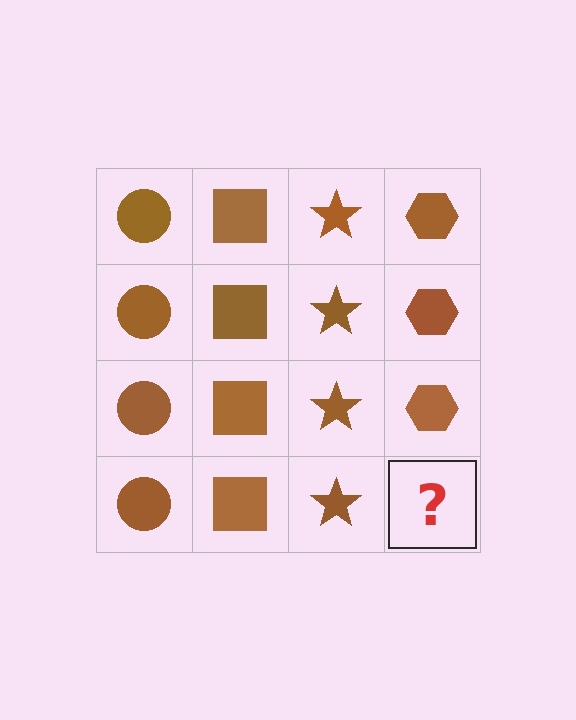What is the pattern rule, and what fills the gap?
The rule is that each column has a consistent shape. The gap should be filled with a brown hexagon.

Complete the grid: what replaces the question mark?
The question mark should be replaced with a brown hexagon.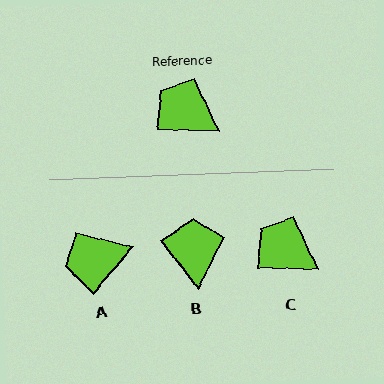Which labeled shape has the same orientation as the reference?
C.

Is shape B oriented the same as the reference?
No, it is off by about 51 degrees.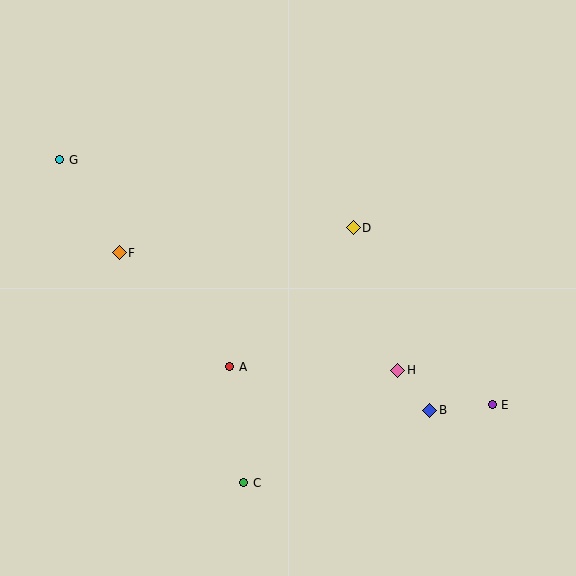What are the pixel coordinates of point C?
Point C is at (244, 483).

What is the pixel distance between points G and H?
The distance between G and H is 398 pixels.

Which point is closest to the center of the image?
Point D at (353, 228) is closest to the center.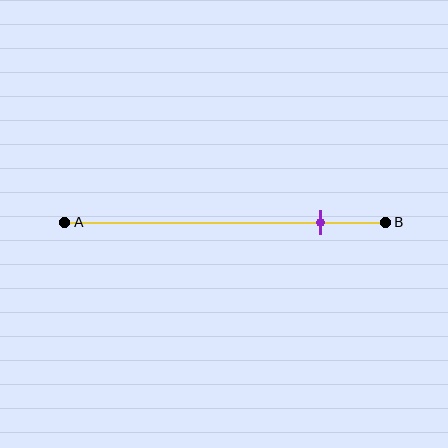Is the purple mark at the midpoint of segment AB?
No, the mark is at about 80% from A, not at the 50% midpoint.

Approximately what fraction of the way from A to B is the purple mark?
The purple mark is approximately 80% of the way from A to B.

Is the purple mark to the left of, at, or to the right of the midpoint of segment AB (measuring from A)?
The purple mark is to the right of the midpoint of segment AB.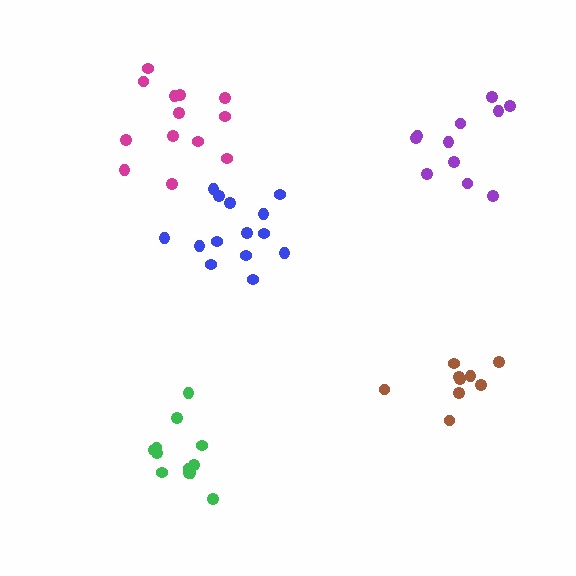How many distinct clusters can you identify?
There are 5 distinct clusters.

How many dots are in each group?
Group 1: 13 dots, Group 2: 11 dots, Group 3: 9 dots, Group 4: 12 dots, Group 5: 14 dots (59 total).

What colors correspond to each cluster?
The clusters are colored: magenta, purple, brown, green, blue.